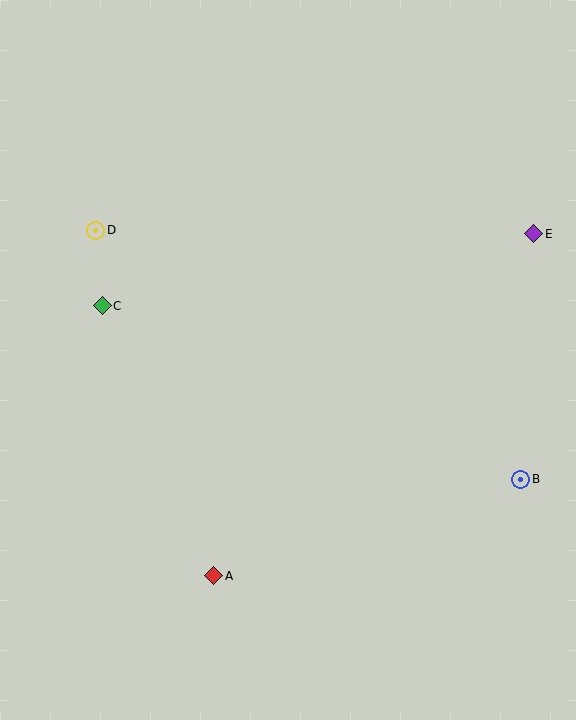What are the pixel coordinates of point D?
Point D is at (96, 230).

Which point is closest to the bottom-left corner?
Point A is closest to the bottom-left corner.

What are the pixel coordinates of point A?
Point A is at (214, 576).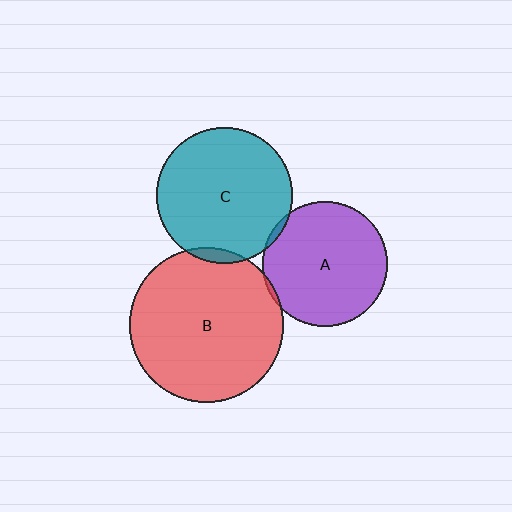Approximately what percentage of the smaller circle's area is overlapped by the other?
Approximately 5%.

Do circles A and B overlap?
Yes.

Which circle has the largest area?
Circle B (red).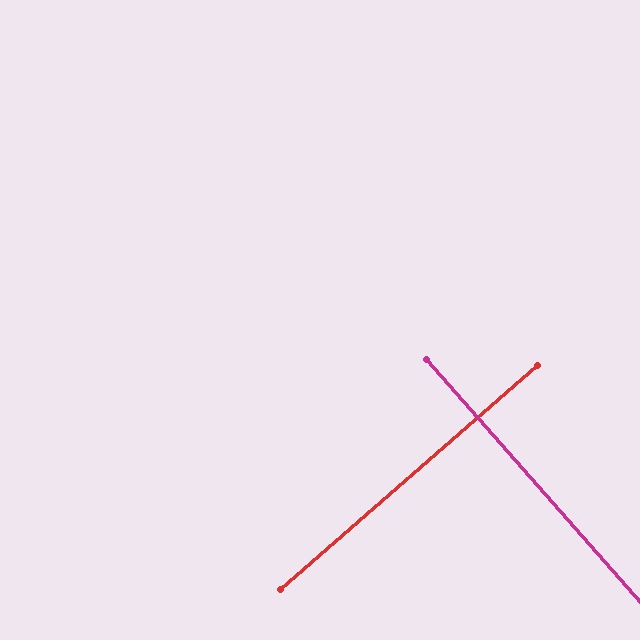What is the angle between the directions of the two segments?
Approximately 90 degrees.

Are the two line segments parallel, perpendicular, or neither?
Perpendicular — they meet at approximately 90°.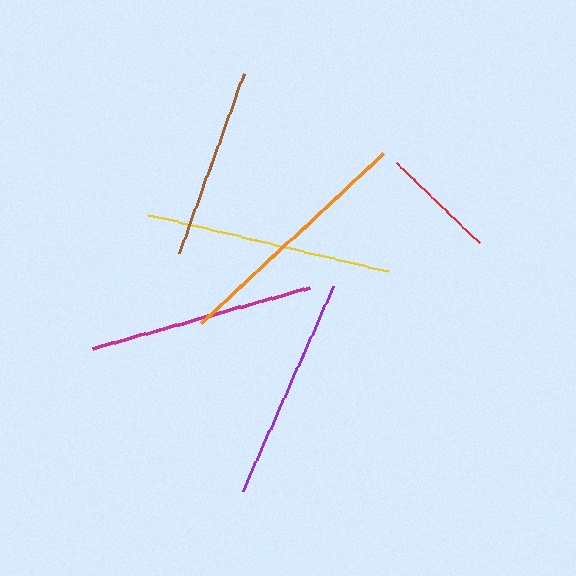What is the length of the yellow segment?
The yellow segment is approximately 246 pixels long.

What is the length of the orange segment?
The orange segment is approximately 249 pixels long.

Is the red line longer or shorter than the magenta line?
The magenta line is longer than the red line.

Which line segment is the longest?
The orange line is the longest at approximately 249 pixels.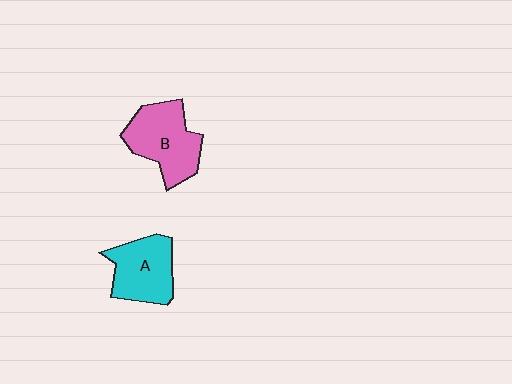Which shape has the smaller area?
Shape A (cyan).